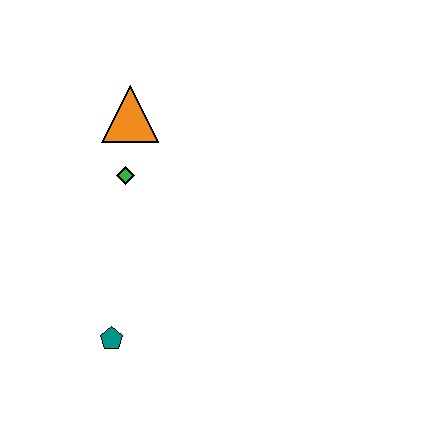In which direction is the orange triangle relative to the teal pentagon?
The orange triangle is above the teal pentagon.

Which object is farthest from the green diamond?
The teal pentagon is farthest from the green diamond.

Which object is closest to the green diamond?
The orange triangle is closest to the green diamond.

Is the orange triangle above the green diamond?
Yes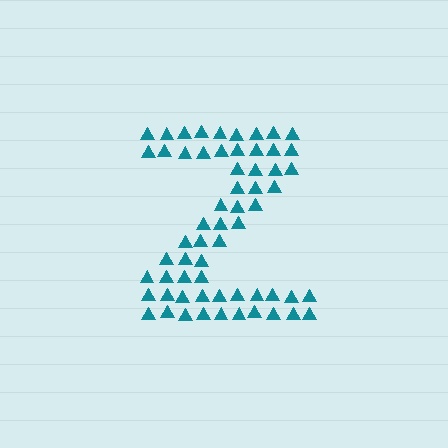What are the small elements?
The small elements are triangles.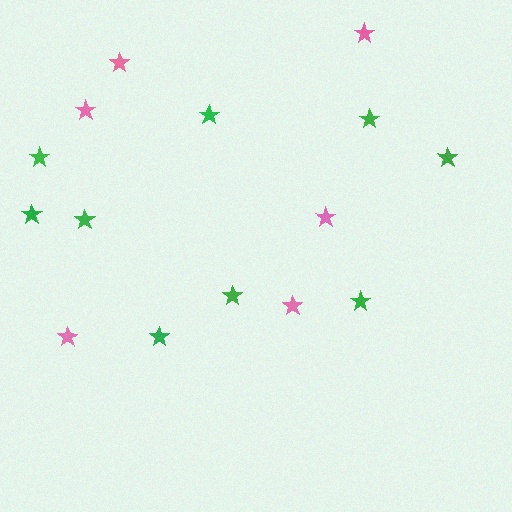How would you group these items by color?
There are 2 groups: one group of pink stars (6) and one group of green stars (9).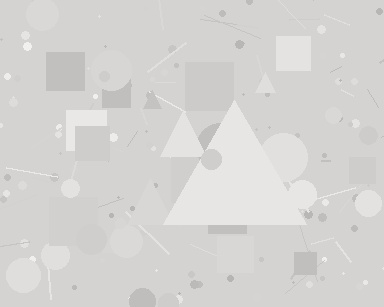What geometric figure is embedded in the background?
A triangle is embedded in the background.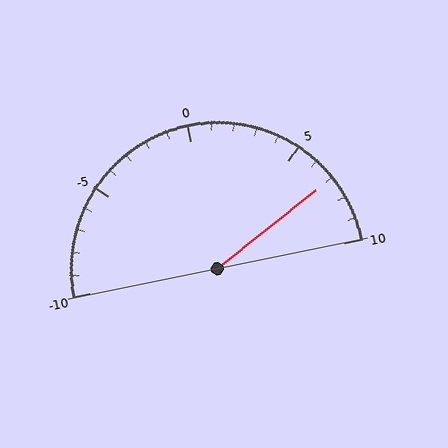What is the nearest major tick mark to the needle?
The nearest major tick mark is 5.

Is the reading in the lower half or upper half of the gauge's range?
The reading is in the upper half of the range (-10 to 10).